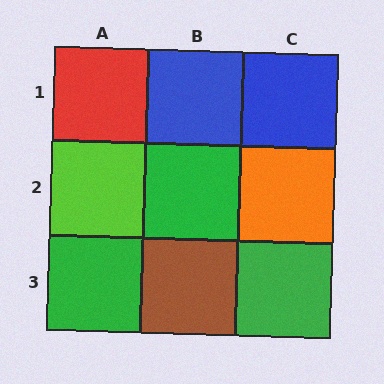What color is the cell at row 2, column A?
Lime.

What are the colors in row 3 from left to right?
Green, brown, green.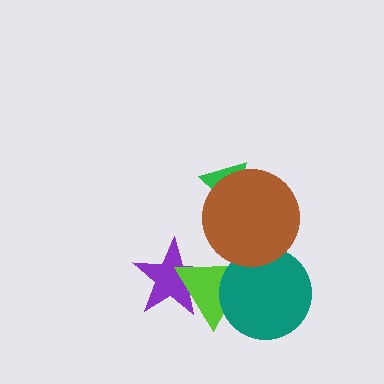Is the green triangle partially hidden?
Yes, it is partially covered by another shape.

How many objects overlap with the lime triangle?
3 objects overlap with the lime triangle.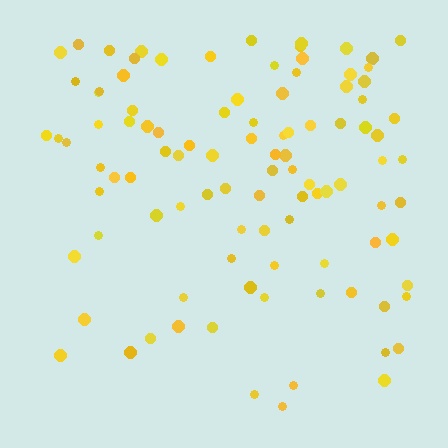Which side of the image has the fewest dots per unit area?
The bottom.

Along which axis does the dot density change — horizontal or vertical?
Vertical.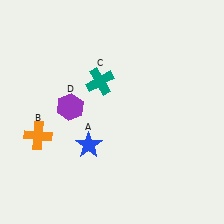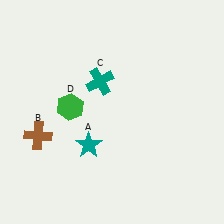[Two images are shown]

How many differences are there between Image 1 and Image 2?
There are 3 differences between the two images.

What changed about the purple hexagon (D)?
In Image 1, D is purple. In Image 2, it changed to green.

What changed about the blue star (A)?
In Image 1, A is blue. In Image 2, it changed to teal.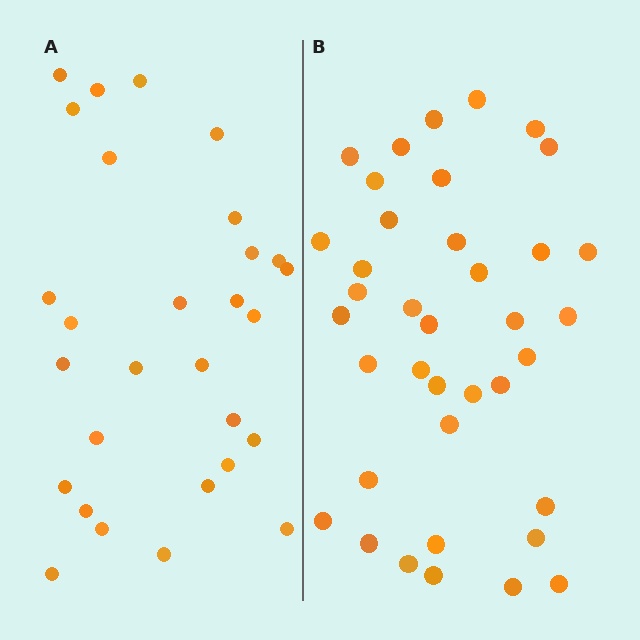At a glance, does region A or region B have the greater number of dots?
Region B (the right region) has more dots.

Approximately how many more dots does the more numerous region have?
Region B has roughly 8 or so more dots than region A.